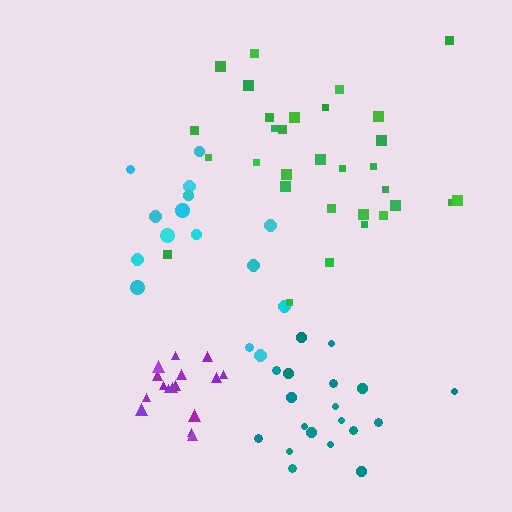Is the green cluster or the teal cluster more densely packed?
Teal.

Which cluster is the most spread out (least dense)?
Cyan.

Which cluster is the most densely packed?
Purple.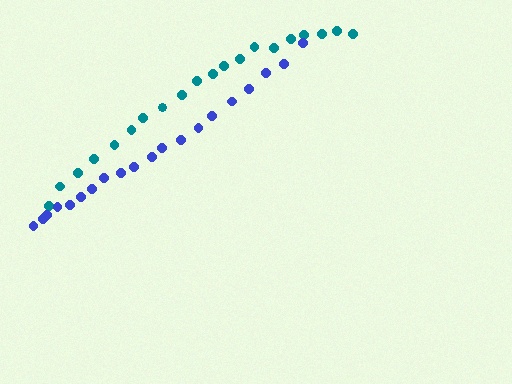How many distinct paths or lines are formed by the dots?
There are 2 distinct paths.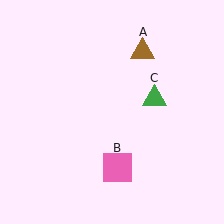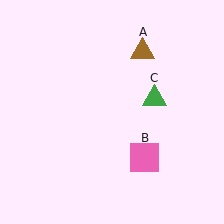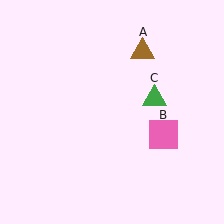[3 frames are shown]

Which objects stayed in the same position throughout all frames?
Brown triangle (object A) and green triangle (object C) remained stationary.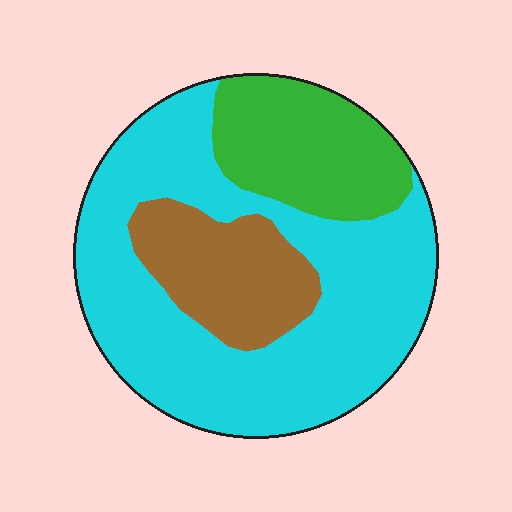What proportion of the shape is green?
Green covers 21% of the shape.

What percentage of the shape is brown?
Brown takes up about one sixth (1/6) of the shape.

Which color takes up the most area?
Cyan, at roughly 60%.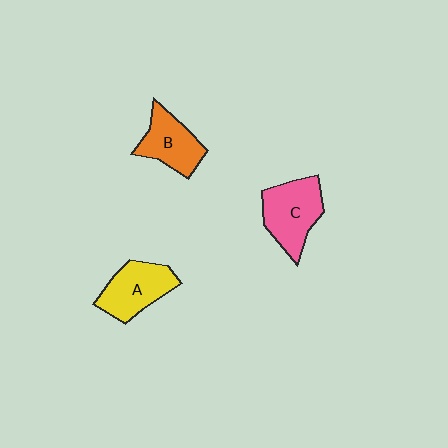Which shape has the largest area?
Shape C (pink).